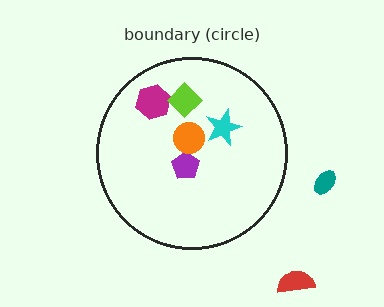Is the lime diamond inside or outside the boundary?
Inside.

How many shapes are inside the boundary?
5 inside, 2 outside.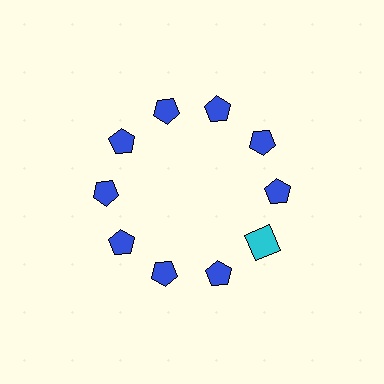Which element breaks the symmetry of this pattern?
The cyan square at roughly the 4 o'clock position breaks the symmetry. All other shapes are blue pentagons.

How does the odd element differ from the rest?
It differs in both color (cyan instead of blue) and shape (square instead of pentagon).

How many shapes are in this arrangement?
There are 10 shapes arranged in a ring pattern.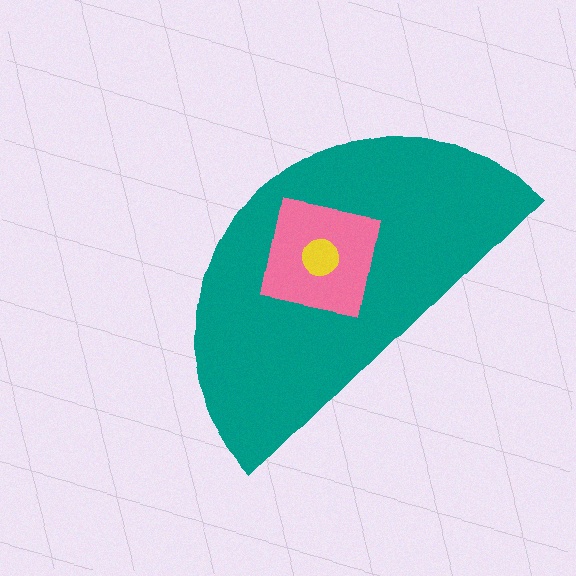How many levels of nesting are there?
3.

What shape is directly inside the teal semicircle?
The pink square.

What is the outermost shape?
The teal semicircle.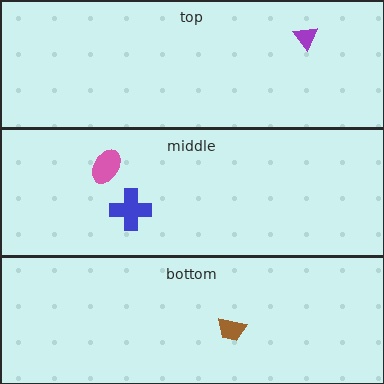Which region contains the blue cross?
The middle region.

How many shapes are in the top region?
1.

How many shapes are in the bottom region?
1.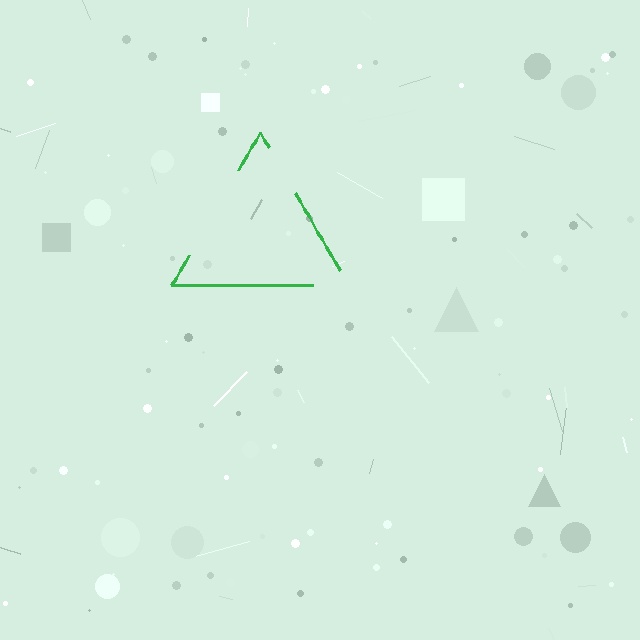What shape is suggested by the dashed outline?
The dashed outline suggests a triangle.